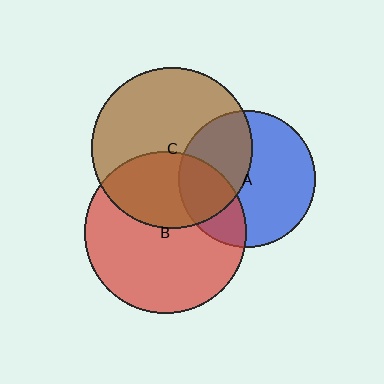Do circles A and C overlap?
Yes.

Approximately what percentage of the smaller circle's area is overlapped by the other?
Approximately 40%.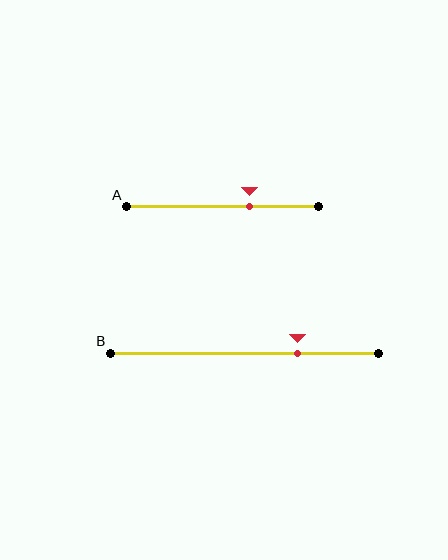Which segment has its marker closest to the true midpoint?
Segment A has its marker closest to the true midpoint.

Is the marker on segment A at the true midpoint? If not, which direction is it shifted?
No, the marker on segment A is shifted to the right by about 14% of the segment length.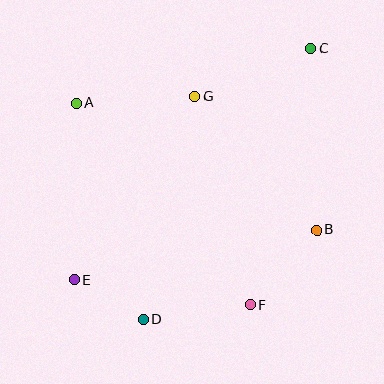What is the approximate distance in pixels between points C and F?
The distance between C and F is approximately 263 pixels.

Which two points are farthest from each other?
Points C and E are farthest from each other.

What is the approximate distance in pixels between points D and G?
The distance between D and G is approximately 228 pixels.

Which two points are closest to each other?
Points D and E are closest to each other.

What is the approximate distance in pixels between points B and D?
The distance between B and D is approximately 195 pixels.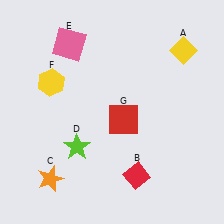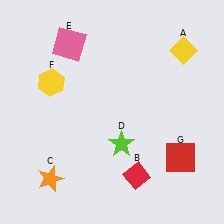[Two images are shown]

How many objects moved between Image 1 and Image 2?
2 objects moved between the two images.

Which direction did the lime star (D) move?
The lime star (D) moved right.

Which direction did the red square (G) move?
The red square (G) moved right.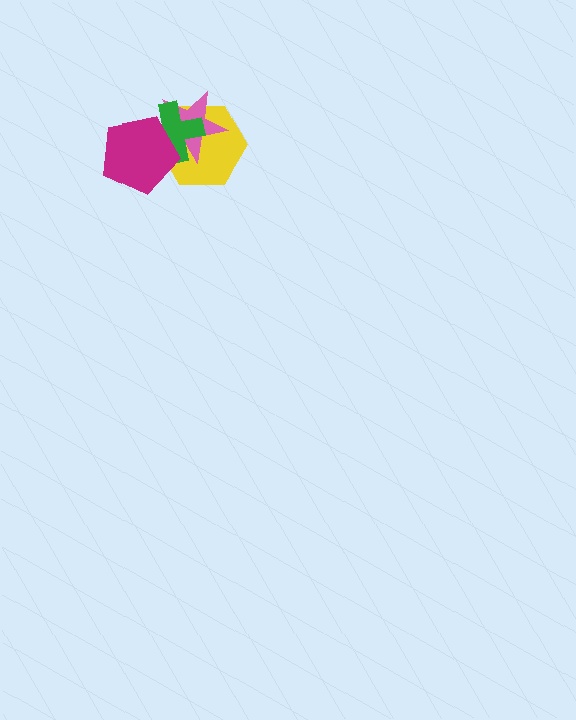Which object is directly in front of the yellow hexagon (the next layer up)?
The pink star is directly in front of the yellow hexagon.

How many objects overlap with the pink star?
3 objects overlap with the pink star.